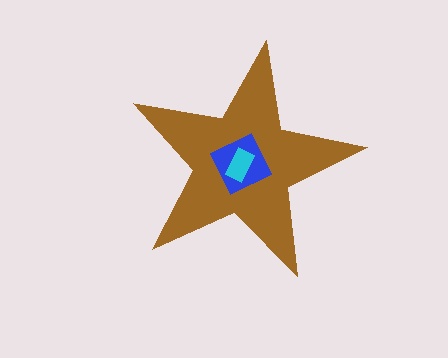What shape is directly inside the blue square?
The cyan rectangle.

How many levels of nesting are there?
3.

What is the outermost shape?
The brown star.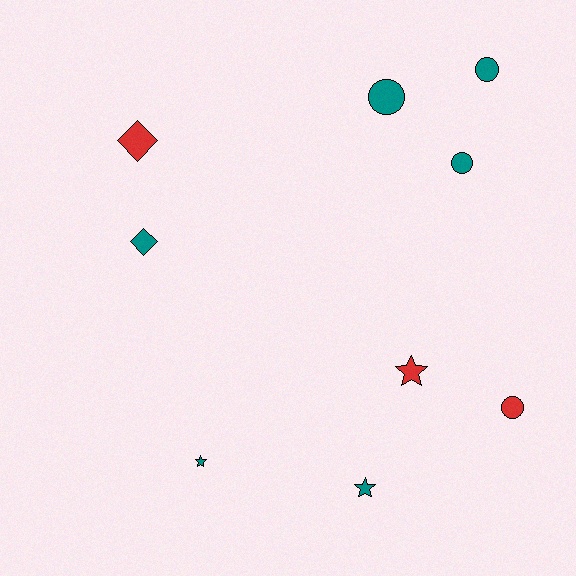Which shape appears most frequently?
Circle, with 4 objects.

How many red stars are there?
There is 1 red star.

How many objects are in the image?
There are 9 objects.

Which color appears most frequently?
Teal, with 6 objects.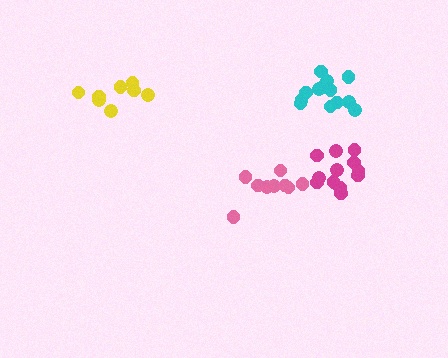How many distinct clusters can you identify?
There are 4 distinct clusters.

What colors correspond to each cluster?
The clusters are colored: magenta, yellow, cyan, pink.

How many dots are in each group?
Group 1: 13 dots, Group 2: 8 dots, Group 3: 13 dots, Group 4: 9 dots (43 total).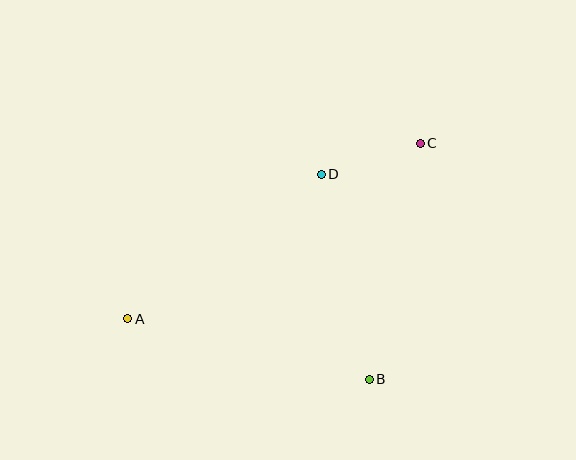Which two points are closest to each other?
Points C and D are closest to each other.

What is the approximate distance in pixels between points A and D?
The distance between A and D is approximately 241 pixels.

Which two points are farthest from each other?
Points A and C are farthest from each other.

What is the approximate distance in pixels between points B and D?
The distance between B and D is approximately 211 pixels.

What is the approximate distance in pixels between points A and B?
The distance between A and B is approximately 249 pixels.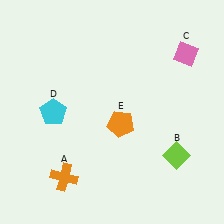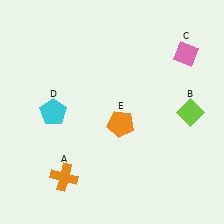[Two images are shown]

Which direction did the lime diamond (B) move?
The lime diamond (B) moved up.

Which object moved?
The lime diamond (B) moved up.